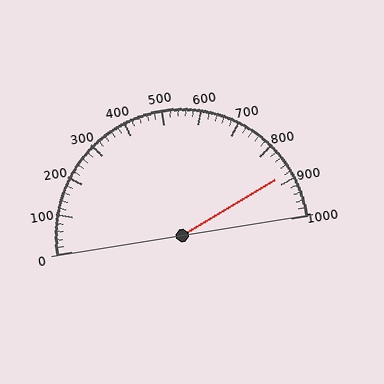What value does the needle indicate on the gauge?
The needle indicates approximately 880.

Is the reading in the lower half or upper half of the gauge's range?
The reading is in the upper half of the range (0 to 1000).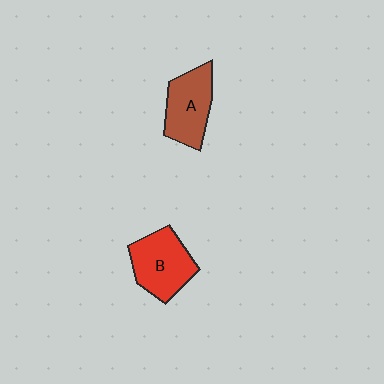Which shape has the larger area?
Shape B (red).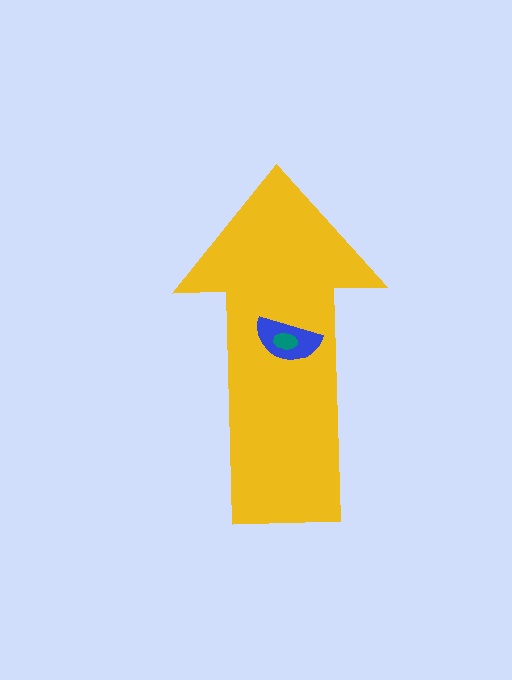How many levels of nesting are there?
3.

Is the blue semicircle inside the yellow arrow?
Yes.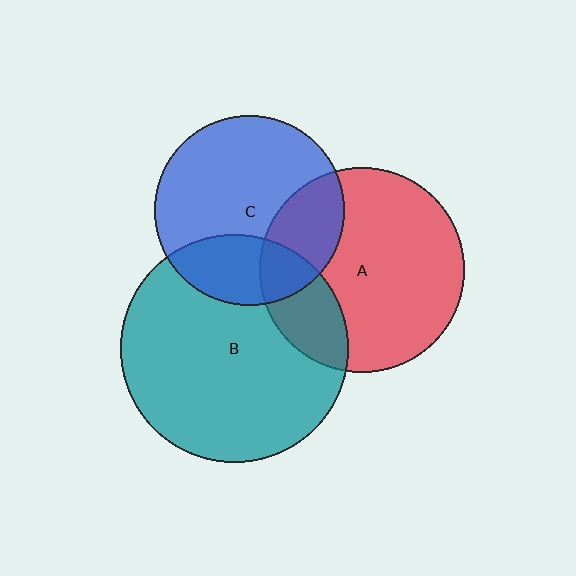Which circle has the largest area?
Circle B (teal).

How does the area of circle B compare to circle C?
Approximately 1.4 times.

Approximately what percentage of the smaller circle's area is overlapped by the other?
Approximately 20%.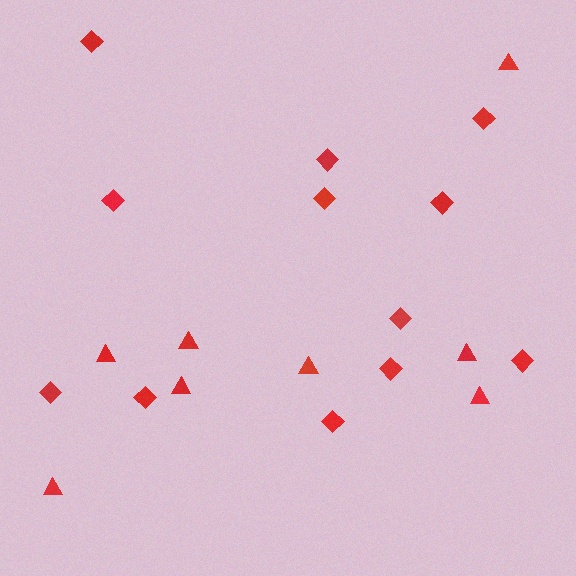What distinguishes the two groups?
There are 2 groups: one group of triangles (8) and one group of diamonds (12).